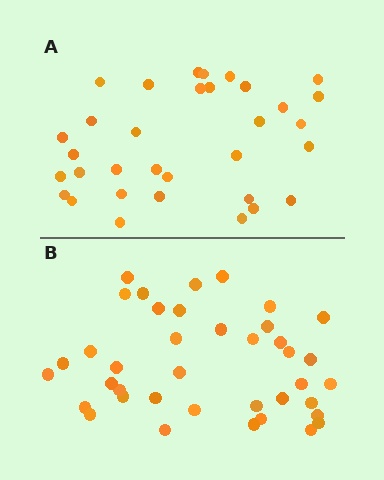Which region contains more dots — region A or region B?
Region B (the bottom region) has more dots.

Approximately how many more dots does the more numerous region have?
Region B has about 6 more dots than region A.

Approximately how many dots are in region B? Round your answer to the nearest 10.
About 40 dots. (The exact count is 39, which rounds to 40.)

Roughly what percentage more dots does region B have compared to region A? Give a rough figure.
About 20% more.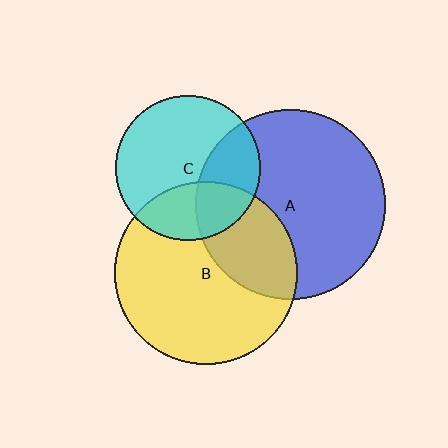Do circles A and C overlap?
Yes.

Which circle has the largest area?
Circle A (blue).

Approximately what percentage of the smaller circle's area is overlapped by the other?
Approximately 30%.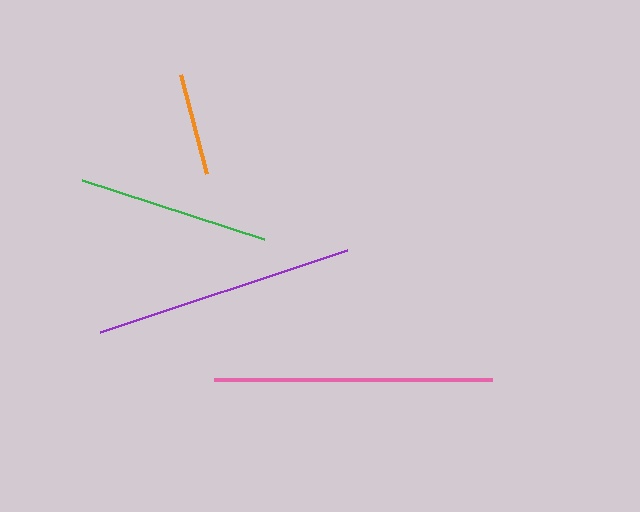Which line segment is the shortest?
The orange line is the shortest at approximately 103 pixels.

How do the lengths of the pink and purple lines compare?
The pink and purple lines are approximately the same length.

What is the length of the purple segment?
The purple segment is approximately 260 pixels long.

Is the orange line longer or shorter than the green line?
The green line is longer than the orange line.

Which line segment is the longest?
The pink line is the longest at approximately 277 pixels.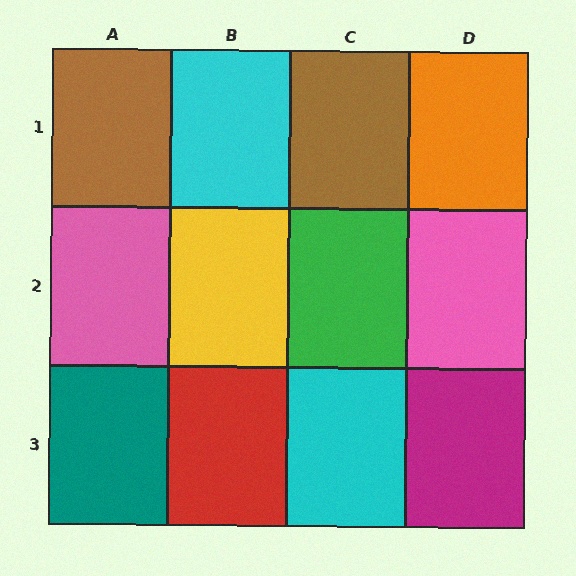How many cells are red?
1 cell is red.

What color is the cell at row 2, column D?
Pink.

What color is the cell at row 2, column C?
Green.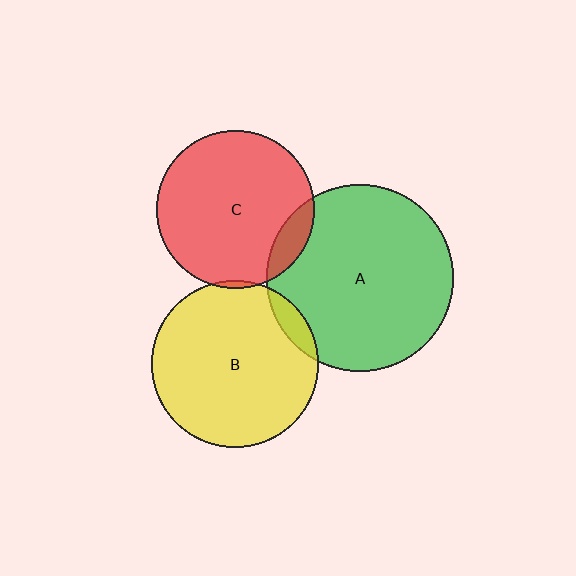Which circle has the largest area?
Circle A (green).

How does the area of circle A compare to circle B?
Approximately 1.2 times.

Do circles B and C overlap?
Yes.